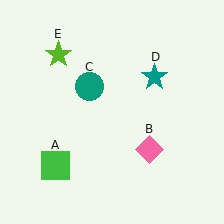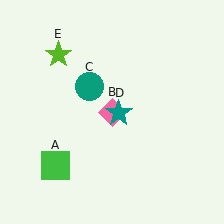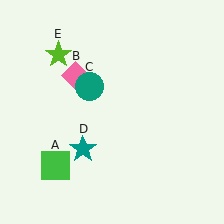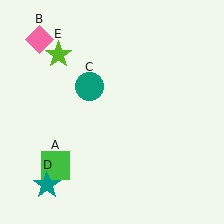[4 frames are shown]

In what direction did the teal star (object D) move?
The teal star (object D) moved down and to the left.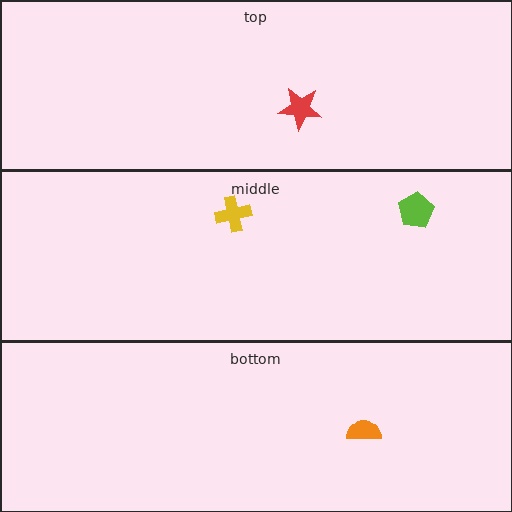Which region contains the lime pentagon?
The middle region.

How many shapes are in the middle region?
2.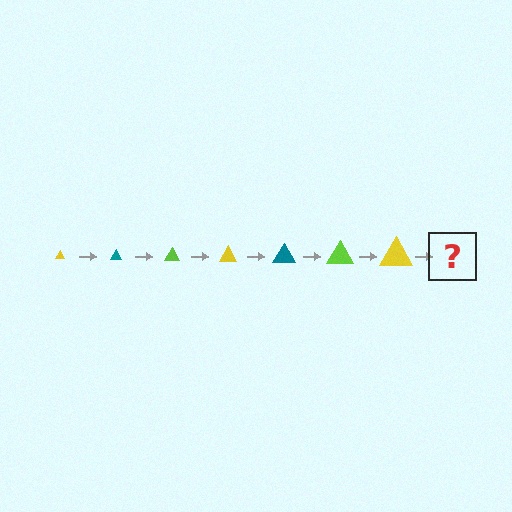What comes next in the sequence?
The next element should be a teal triangle, larger than the previous one.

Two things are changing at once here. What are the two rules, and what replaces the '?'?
The two rules are that the triangle grows larger each step and the color cycles through yellow, teal, and lime. The '?' should be a teal triangle, larger than the previous one.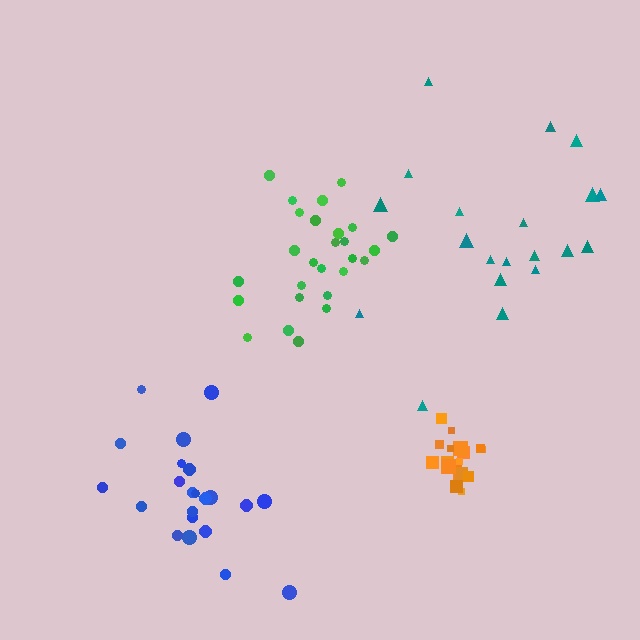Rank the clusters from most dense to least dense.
orange, green, blue, teal.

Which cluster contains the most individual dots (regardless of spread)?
Green (27).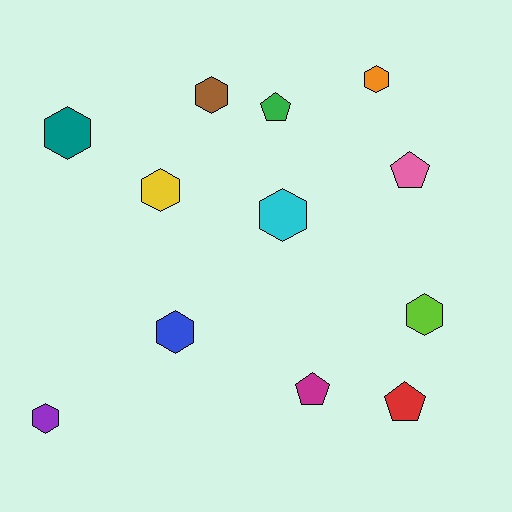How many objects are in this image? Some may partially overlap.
There are 12 objects.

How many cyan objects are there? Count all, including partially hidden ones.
There is 1 cyan object.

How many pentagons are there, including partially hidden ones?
There are 4 pentagons.